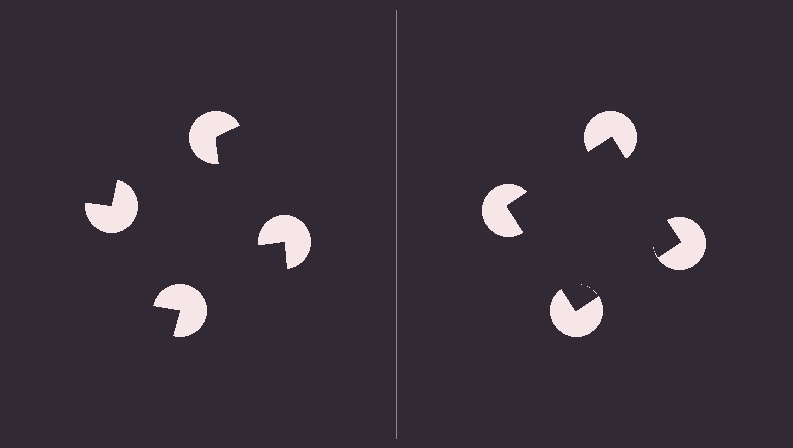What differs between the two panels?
The pac-man discs are positioned identically on both sides; only the wedge orientations differ. On the right they align to a square; on the left they are misaligned.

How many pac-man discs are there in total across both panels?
8 — 4 on each side.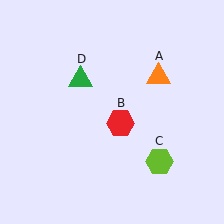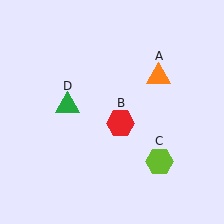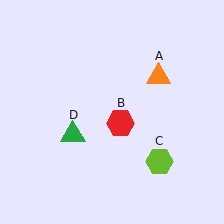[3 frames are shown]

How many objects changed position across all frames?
1 object changed position: green triangle (object D).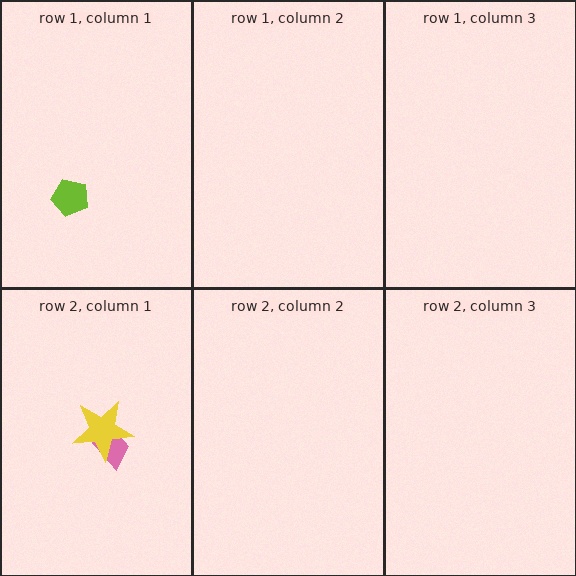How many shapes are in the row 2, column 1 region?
2.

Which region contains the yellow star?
The row 2, column 1 region.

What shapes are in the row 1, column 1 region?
The lime pentagon.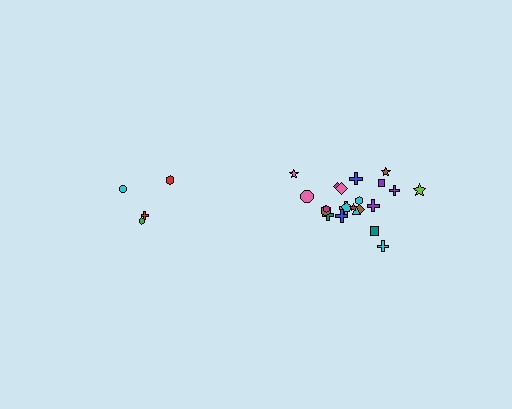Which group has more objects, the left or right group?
The right group.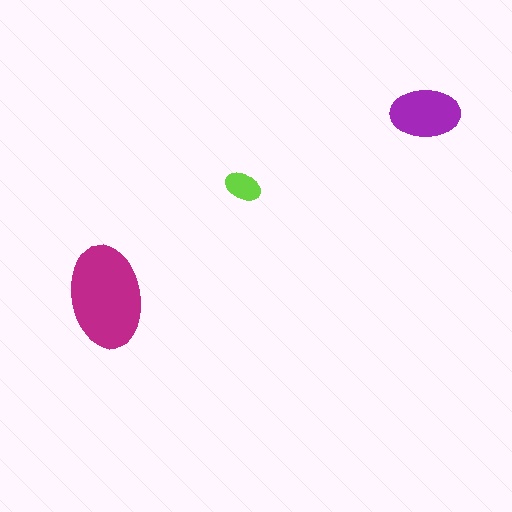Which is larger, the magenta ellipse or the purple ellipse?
The magenta one.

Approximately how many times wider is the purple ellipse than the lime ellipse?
About 2 times wider.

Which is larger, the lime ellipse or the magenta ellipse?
The magenta one.